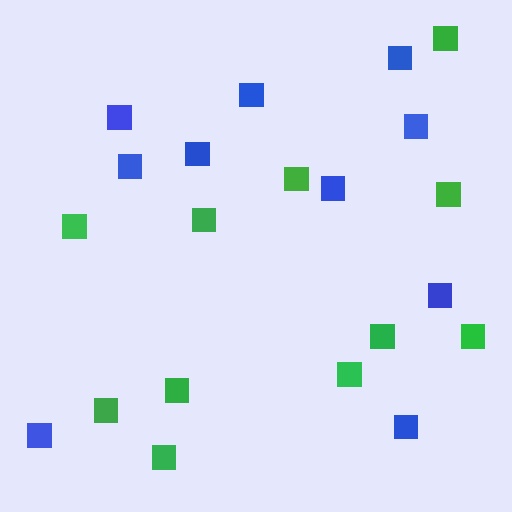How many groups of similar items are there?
There are 2 groups: one group of blue squares (10) and one group of green squares (11).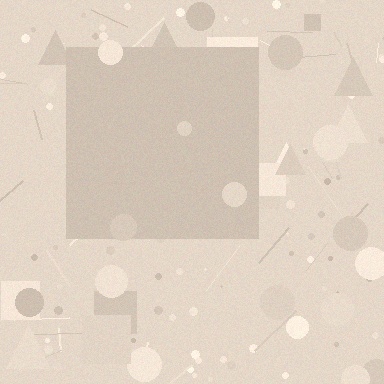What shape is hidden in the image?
A square is hidden in the image.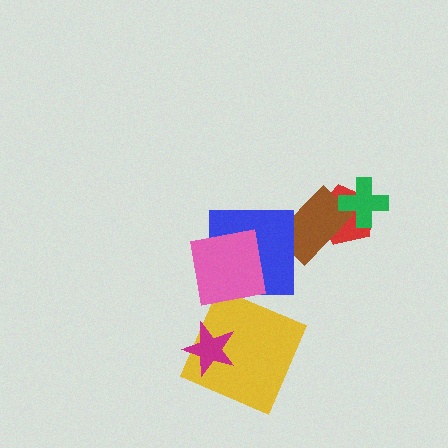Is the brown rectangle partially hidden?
Yes, it is partially covered by another shape.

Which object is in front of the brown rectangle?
The blue square is in front of the brown rectangle.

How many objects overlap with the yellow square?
1 object overlaps with the yellow square.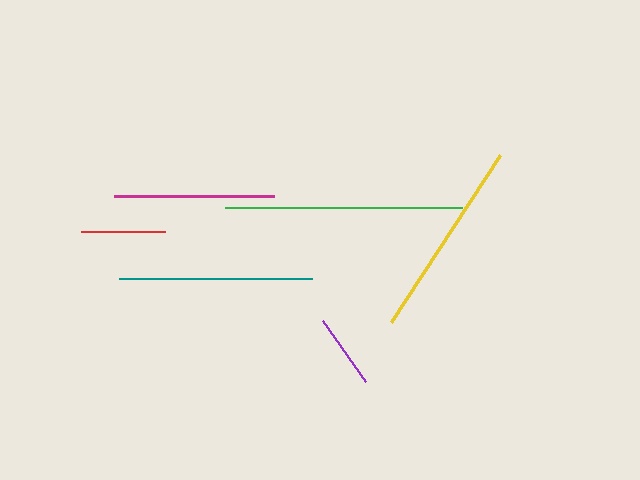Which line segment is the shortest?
The purple line is the shortest at approximately 75 pixels.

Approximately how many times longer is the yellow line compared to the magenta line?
The yellow line is approximately 1.3 times the length of the magenta line.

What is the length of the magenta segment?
The magenta segment is approximately 159 pixels long.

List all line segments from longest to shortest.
From longest to shortest: green, yellow, teal, magenta, red, purple.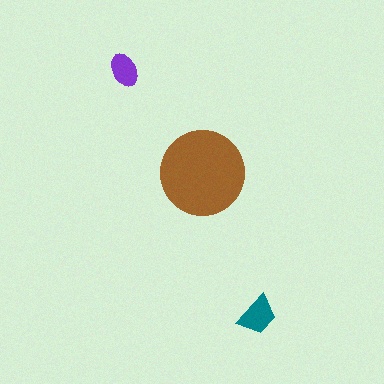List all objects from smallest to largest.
The purple ellipse, the teal trapezoid, the brown circle.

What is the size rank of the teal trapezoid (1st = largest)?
2nd.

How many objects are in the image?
There are 3 objects in the image.